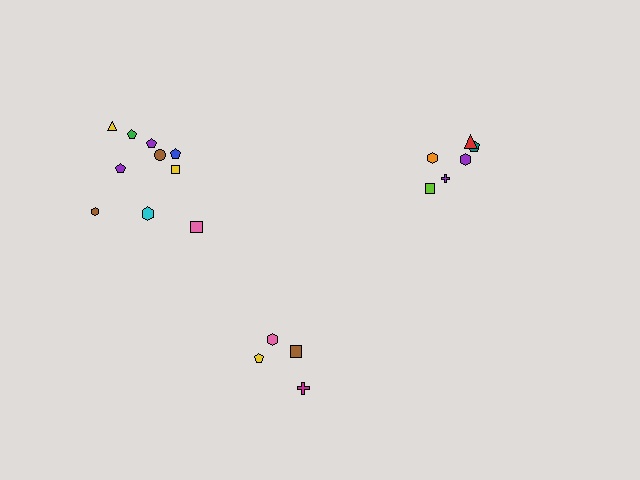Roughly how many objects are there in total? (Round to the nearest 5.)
Roughly 20 objects in total.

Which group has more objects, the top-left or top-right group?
The top-left group.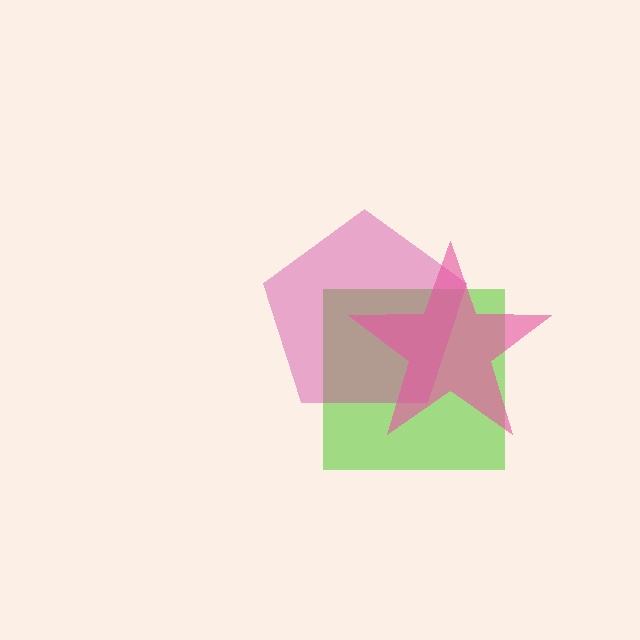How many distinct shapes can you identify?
There are 3 distinct shapes: a lime square, a magenta pentagon, a pink star.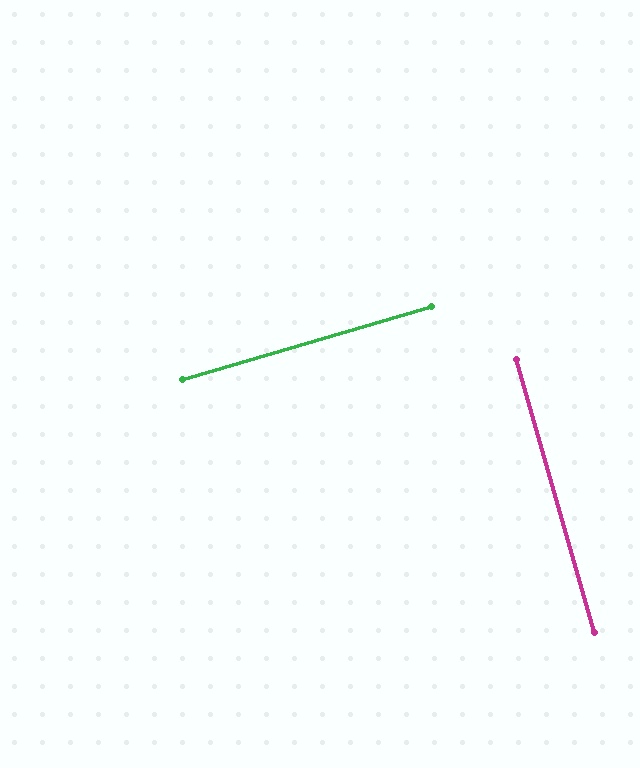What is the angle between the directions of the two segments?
Approximately 90 degrees.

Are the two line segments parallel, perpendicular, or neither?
Perpendicular — they meet at approximately 90°.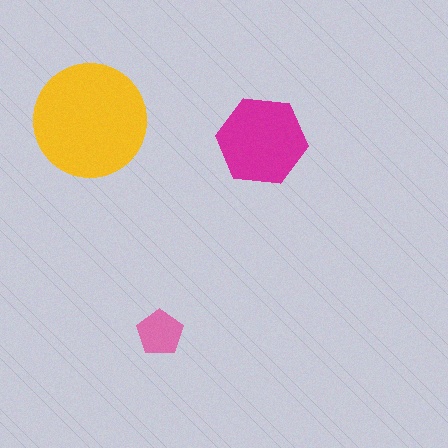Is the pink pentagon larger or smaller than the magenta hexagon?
Smaller.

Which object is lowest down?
The pink pentagon is bottommost.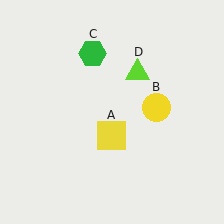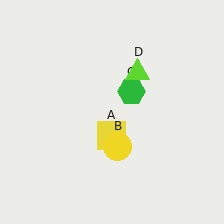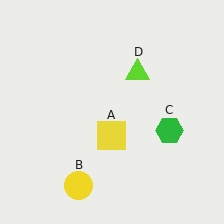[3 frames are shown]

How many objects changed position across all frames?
2 objects changed position: yellow circle (object B), green hexagon (object C).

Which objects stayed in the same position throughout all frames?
Yellow square (object A) and lime triangle (object D) remained stationary.